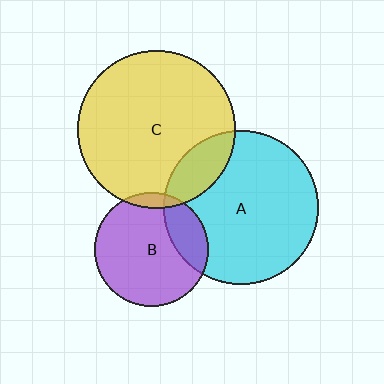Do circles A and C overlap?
Yes.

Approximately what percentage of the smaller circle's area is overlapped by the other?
Approximately 15%.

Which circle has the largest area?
Circle C (yellow).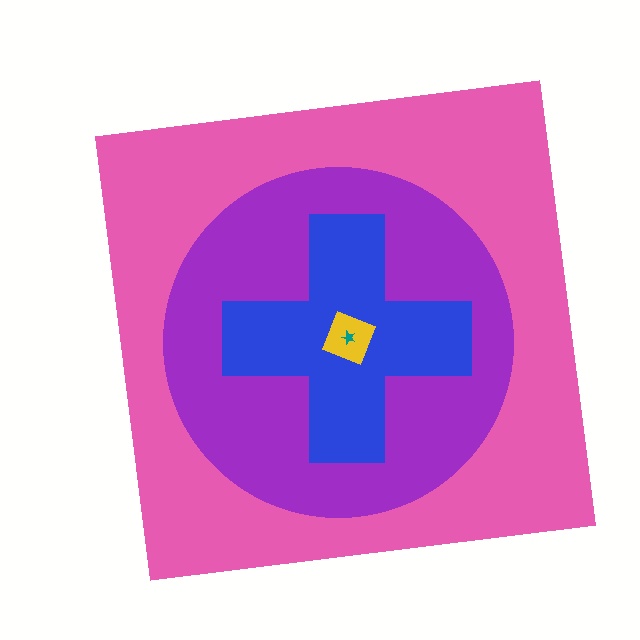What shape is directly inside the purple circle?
The blue cross.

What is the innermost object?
The teal star.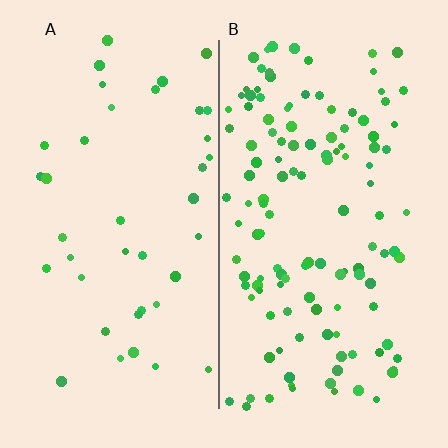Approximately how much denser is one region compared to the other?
Approximately 3.2× — region B over region A.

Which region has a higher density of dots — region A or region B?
B (the right).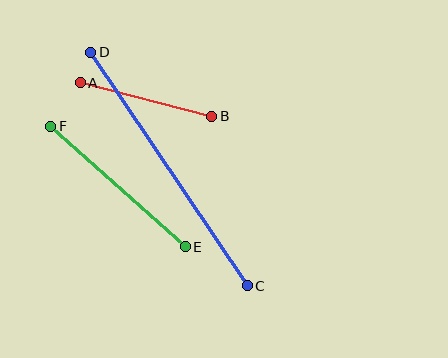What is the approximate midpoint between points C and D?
The midpoint is at approximately (169, 169) pixels.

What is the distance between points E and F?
The distance is approximately 181 pixels.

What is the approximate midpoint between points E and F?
The midpoint is at approximately (118, 186) pixels.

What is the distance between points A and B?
The distance is approximately 136 pixels.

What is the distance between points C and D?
The distance is approximately 281 pixels.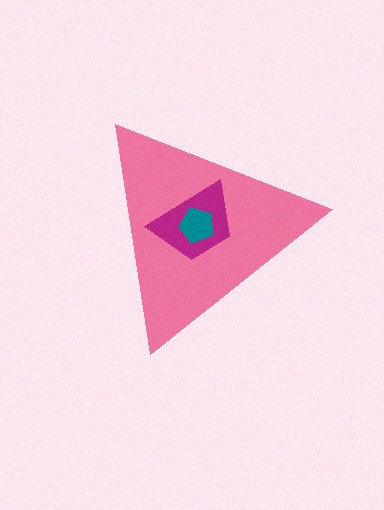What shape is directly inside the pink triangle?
The magenta trapezoid.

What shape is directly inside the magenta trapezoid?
The teal pentagon.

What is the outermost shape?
The pink triangle.